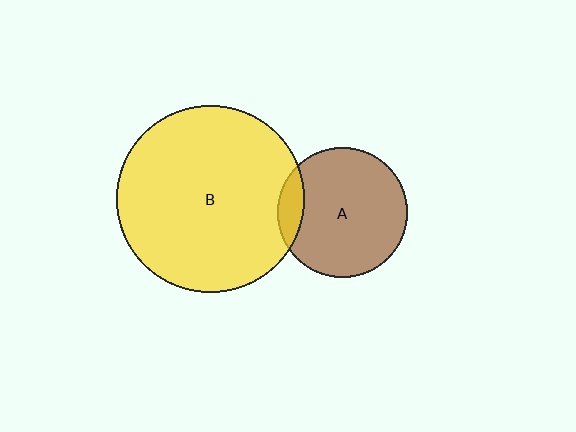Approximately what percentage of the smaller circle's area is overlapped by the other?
Approximately 10%.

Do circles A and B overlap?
Yes.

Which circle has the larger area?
Circle B (yellow).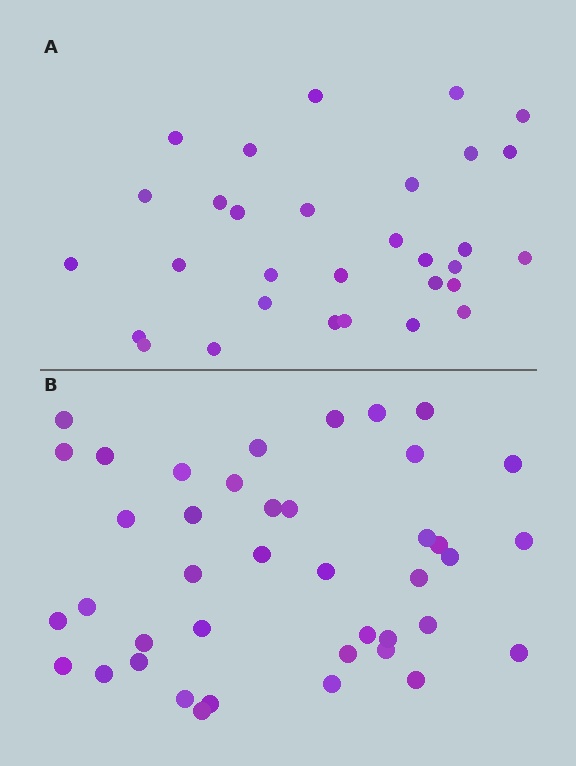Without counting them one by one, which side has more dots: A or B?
Region B (the bottom region) has more dots.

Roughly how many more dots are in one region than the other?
Region B has roughly 10 or so more dots than region A.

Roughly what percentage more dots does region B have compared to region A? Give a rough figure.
About 30% more.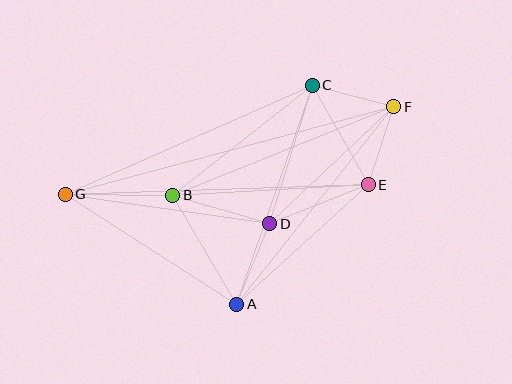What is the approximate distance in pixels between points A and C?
The distance between A and C is approximately 231 pixels.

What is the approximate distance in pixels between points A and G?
The distance between A and G is approximately 204 pixels.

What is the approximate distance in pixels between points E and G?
The distance between E and G is approximately 303 pixels.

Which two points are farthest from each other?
Points F and G are farthest from each other.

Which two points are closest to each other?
Points E and F are closest to each other.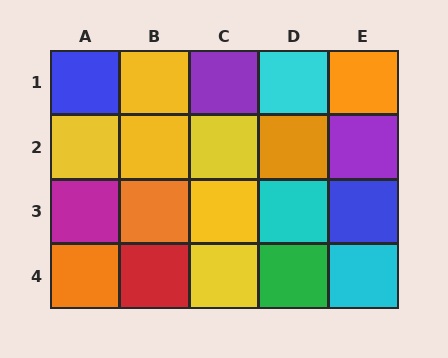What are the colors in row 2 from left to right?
Yellow, yellow, yellow, orange, purple.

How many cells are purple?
2 cells are purple.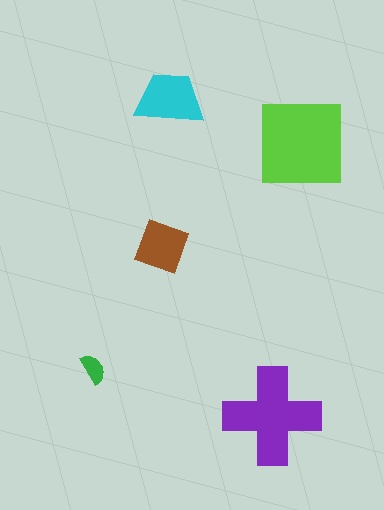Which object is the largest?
The lime square.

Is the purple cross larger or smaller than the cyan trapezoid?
Larger.